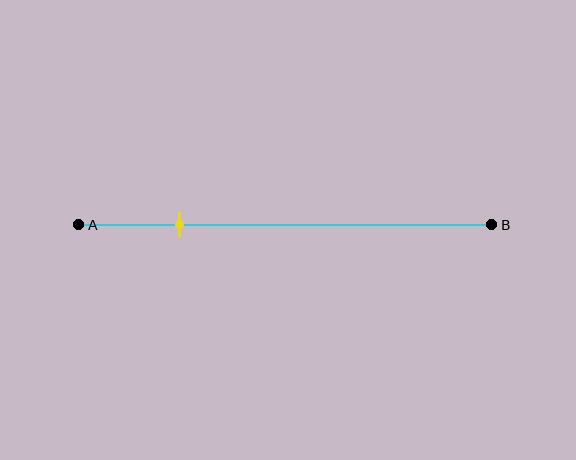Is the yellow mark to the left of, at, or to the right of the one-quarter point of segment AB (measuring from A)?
The yellow mark is approximately at the one-quarter point of segment AB.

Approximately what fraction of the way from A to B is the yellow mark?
The yellow mark is approximately 25% of the way from A to B.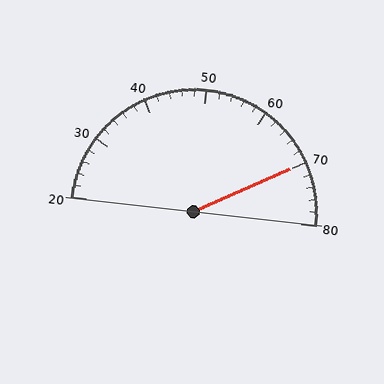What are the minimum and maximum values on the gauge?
The gauge ranges from 20 to 80.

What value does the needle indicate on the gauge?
The needle indicates approximately 70.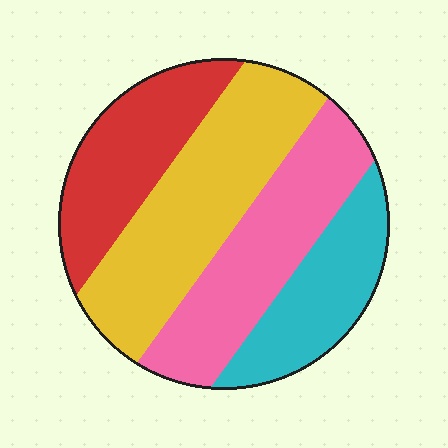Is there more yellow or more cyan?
Yellow.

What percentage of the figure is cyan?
Cyan takes up about one fifth (1/5) of the figure.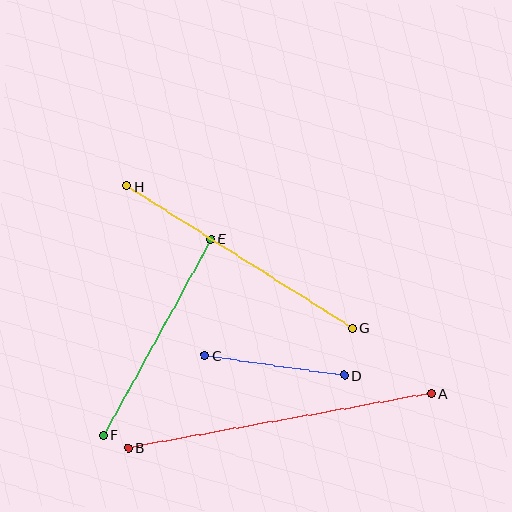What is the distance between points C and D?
The distance is approximately 140 pixels.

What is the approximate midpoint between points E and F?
The midpoint is at approximately (157, 337) pixels.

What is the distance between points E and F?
The distance is approximately 223 pixels.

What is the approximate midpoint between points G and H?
The midpoint is at approximately (239, 257) pixels.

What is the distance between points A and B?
The distance is approximately 309 pixels.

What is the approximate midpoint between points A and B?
The midpoint is at approximately (280, 421) pixels.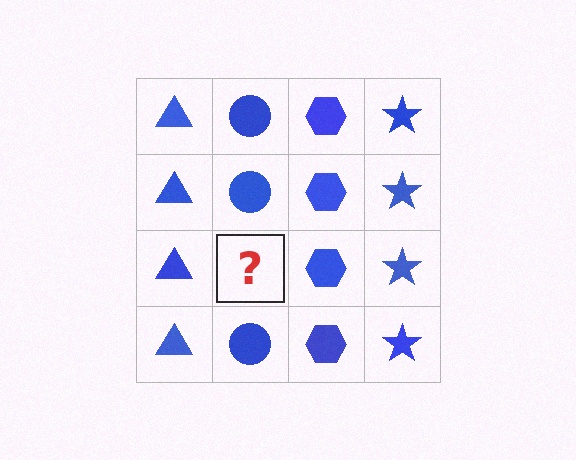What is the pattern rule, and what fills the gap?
The rule is that each column has a consistent shape. The gap should be filled with a blue circle.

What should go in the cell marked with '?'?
The missing cell should contain a blue circle.